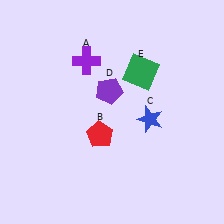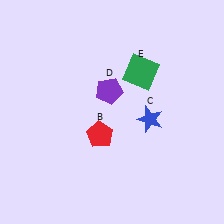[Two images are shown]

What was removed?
The purple cross (A) was removed in Image 2.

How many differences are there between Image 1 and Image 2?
There is 1 difference between the two images.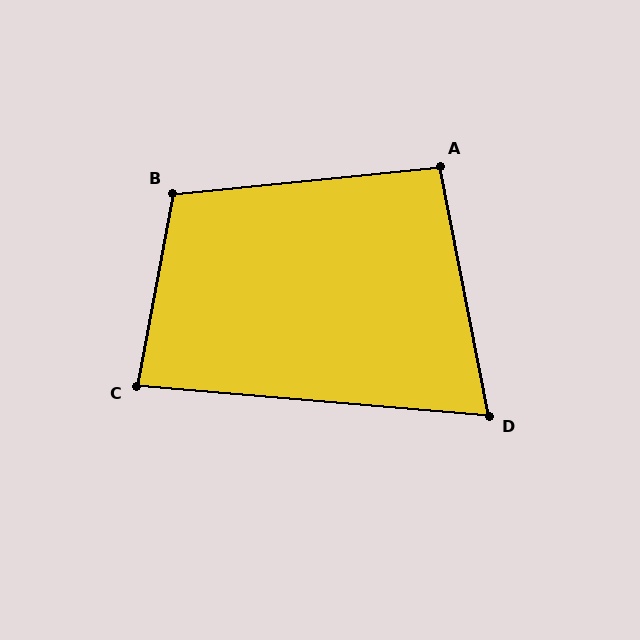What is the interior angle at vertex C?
Approximately 85 degrees (acute).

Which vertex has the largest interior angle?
B, at approximately 106 degrees.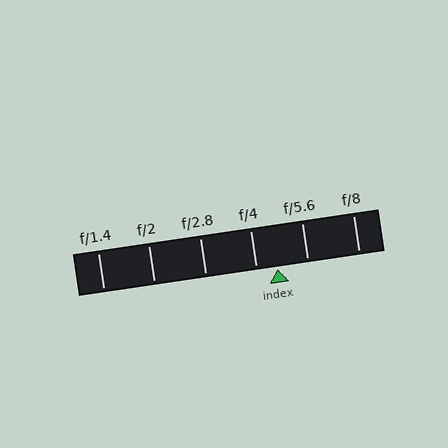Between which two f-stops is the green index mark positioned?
The index mark is between f/4 and f/5.6.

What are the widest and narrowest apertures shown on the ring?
The widest aperture shown is f/1.4 and the narrowest is f/8.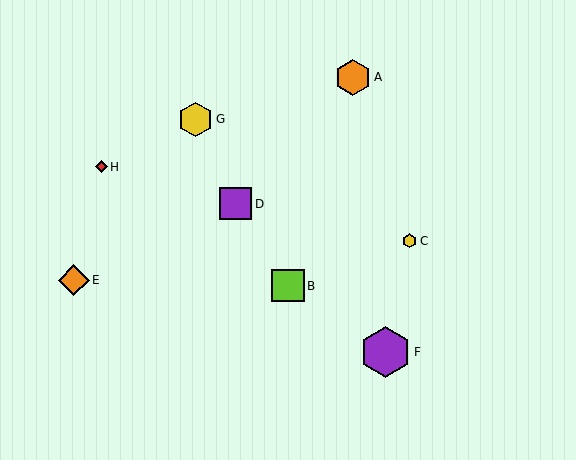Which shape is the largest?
The purple hexagon (labeled F) is the largest.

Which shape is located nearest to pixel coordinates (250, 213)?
The purple square (labeled D) at (235, 204) is nearest to that location.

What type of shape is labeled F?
Shape F is a purple hexagon.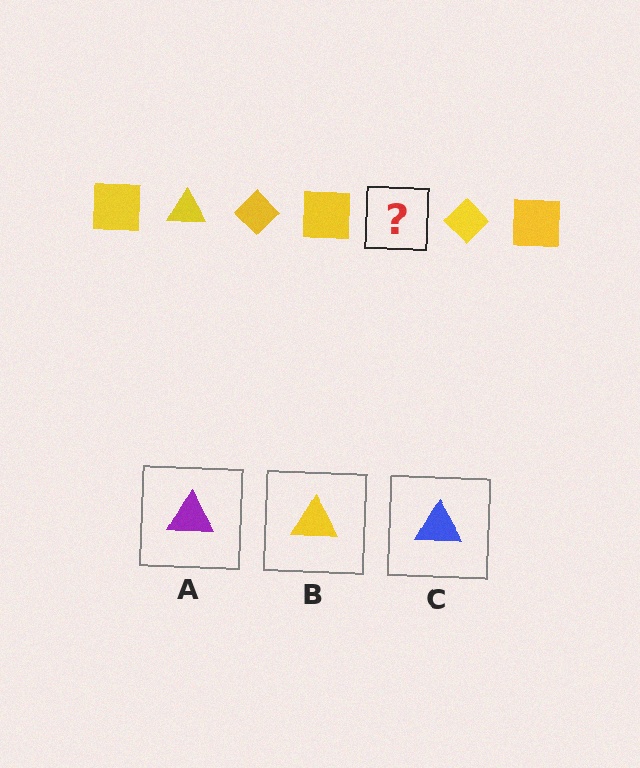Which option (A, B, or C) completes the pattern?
B.